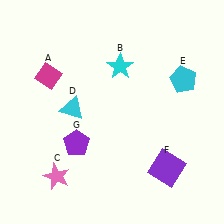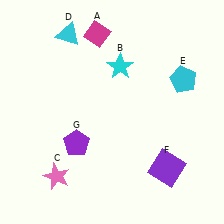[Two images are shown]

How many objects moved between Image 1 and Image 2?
2 objects moved between the two images.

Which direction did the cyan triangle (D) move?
The cyan triangle (D) moved up.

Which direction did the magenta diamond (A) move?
The magenta diamond (A) moved right.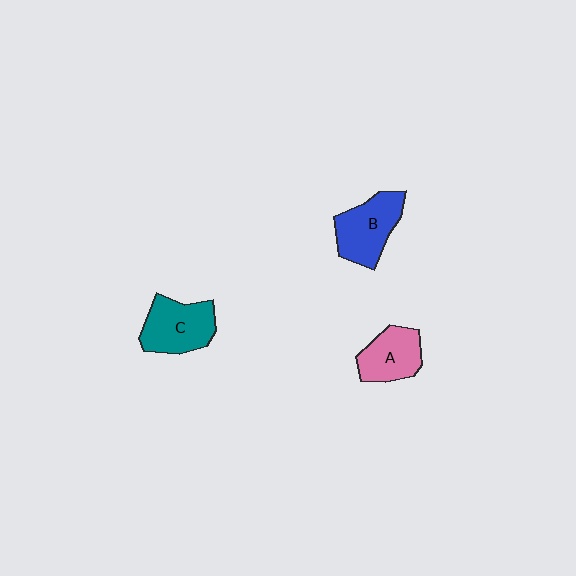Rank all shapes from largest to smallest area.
From largest to smallest: B (blue), C (teal), A (pink).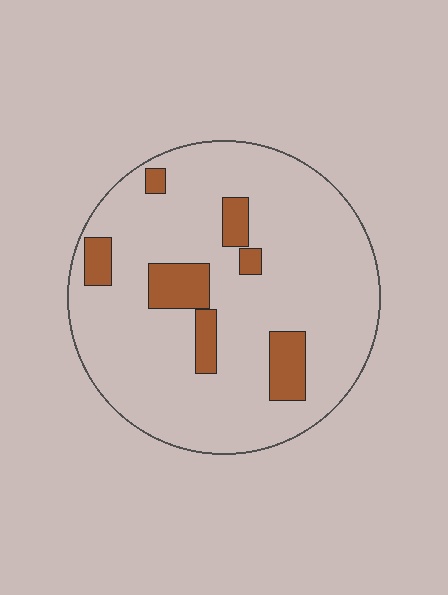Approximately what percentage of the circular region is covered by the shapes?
Approximately 15%.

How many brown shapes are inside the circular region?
7.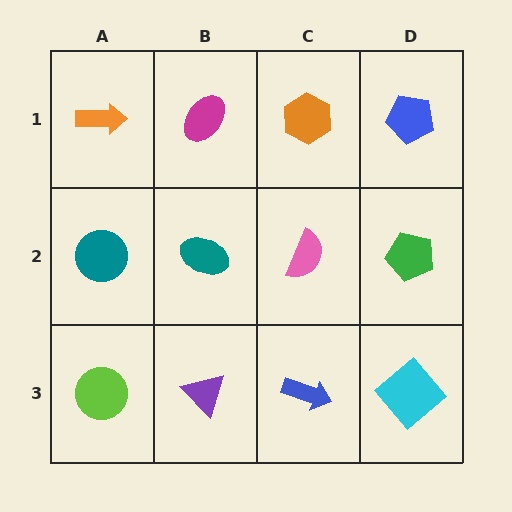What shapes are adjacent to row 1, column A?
A teal circle (row 2, column A), a magenta ellipse (row 1, column B).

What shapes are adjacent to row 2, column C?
An orange hexagon (row 1, column C), a blue arrow (row 3, column C), a teal ellipse (row 2, column B), a green pentagon (row 2, column D).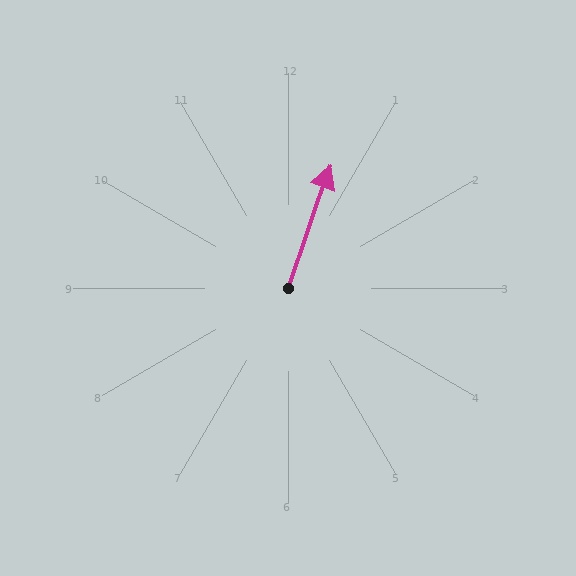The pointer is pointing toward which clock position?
Roughly 1 o'clock.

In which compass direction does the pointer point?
North.